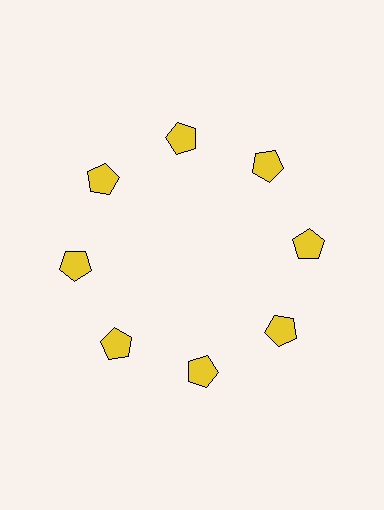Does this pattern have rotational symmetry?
Yes, this pattern has 8-fold rotational symmetry. It looks the same after rotating 45 degrees around the center.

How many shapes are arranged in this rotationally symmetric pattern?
There are 8 shapes, arranged in 8 groups of 1.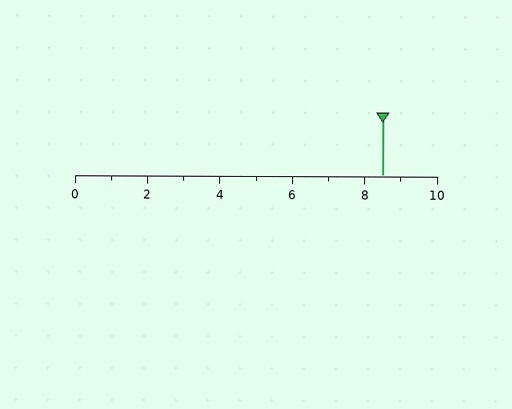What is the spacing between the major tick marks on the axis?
The major ticks are spaced 2 apart.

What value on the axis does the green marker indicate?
The marker indicates approximately 8.5.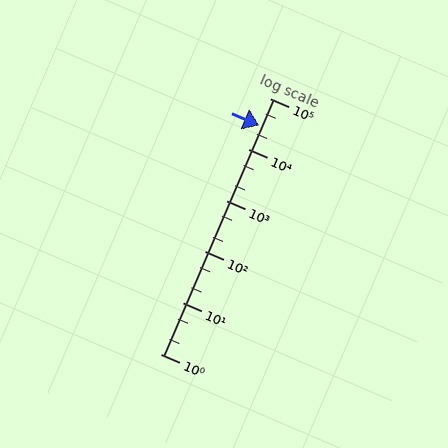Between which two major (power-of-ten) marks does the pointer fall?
The pointer is between 10000 and 100000.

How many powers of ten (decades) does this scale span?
The scale spans 5 decades, from 1 to 100000.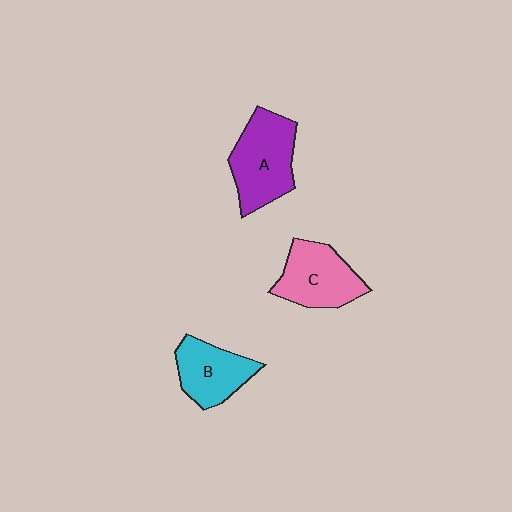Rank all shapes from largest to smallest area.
From largest to smallest: A (purple), C (pink), B (cyan).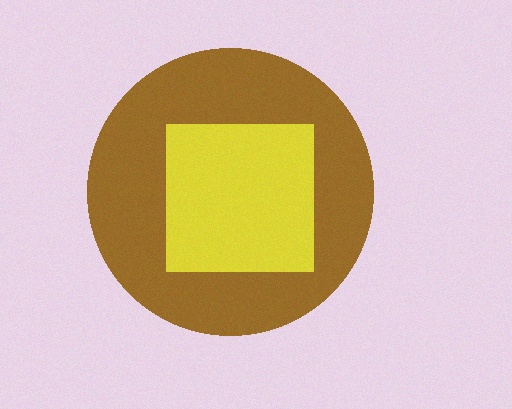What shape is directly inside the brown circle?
The yellow square.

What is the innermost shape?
The yellow square.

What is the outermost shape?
The brown circle.